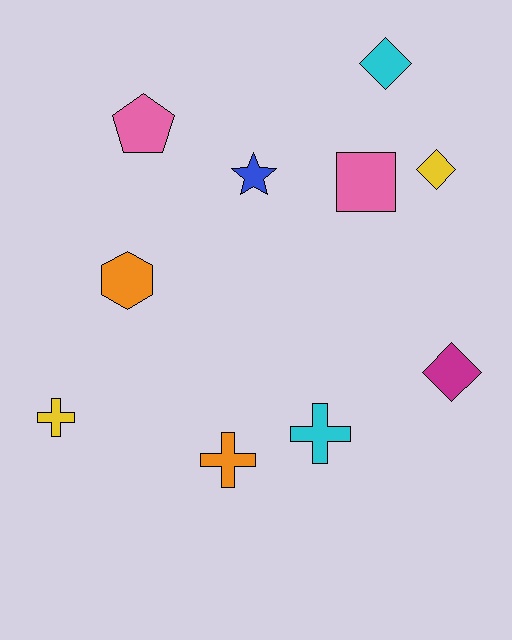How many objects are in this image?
There are 10 objects.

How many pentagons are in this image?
There is 1 pentagon.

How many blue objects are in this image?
There is 1 blue object.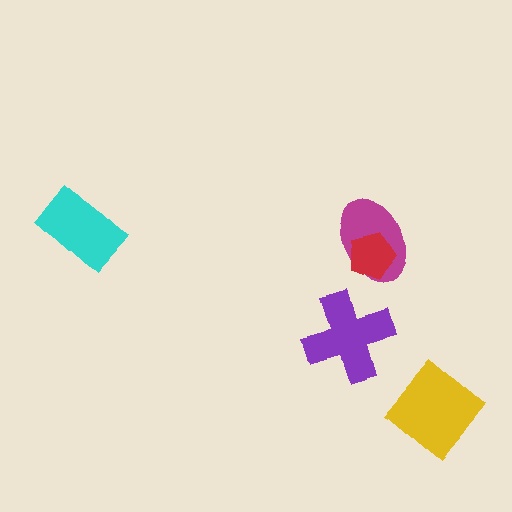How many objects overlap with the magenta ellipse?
1 object overlaps with the magenta ellipse.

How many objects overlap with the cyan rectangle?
0 objects overlap with the cyan rectangle.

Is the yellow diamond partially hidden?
No, no other shape covers it.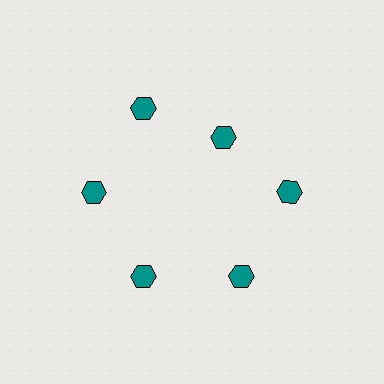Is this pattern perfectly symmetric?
No. The 6 teal hexagons are arranged in a ring, but one element near the 1 o'clock position is pulled inward toward the center, breaking the 6-fold rotational symmetry.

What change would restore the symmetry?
The symmetry would be restored by moving it outward, back onto the ring so that all 6 hexagons sit at equal angles and equal distance from the center.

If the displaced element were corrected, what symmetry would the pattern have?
It would have 6-fold rotational symmetry — the pattern would map onto itself every 60 degrees.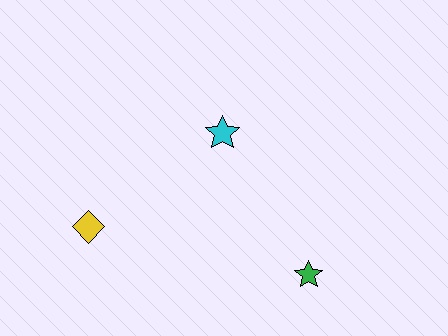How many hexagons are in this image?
There are no hexagons.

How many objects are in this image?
There are 3 objects.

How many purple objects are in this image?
There are no purple objects.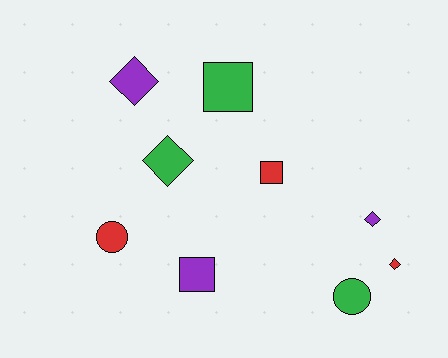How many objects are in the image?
There are 9 objects.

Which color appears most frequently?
Green, with 3 objects.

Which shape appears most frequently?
Diamond, with 4 objects.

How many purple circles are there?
There are no purple circles.